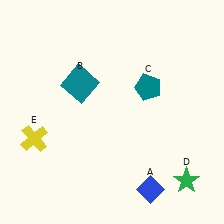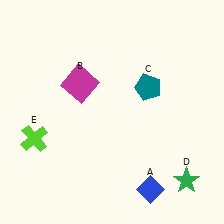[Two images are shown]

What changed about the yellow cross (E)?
In Image 1, E is yellow. In Image 2, it changed to lime.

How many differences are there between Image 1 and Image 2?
There are 2 differences between the two images.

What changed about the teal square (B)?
In Image 1, B is teal. In Image 2, it changed to magenta.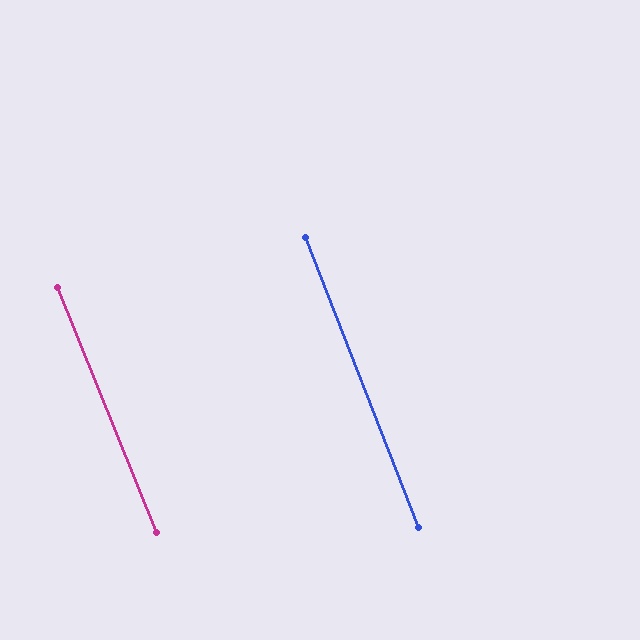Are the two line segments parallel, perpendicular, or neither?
Parallel — their directions differ by only 0.6°.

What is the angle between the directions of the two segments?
Approximately 1 degree.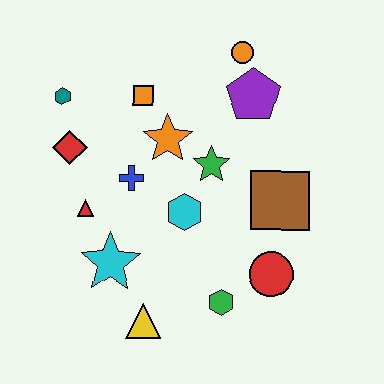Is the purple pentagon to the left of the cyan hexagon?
No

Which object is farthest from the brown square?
The teal hexagon is farthest from the brown square.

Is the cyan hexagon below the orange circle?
Yes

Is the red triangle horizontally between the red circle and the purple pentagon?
No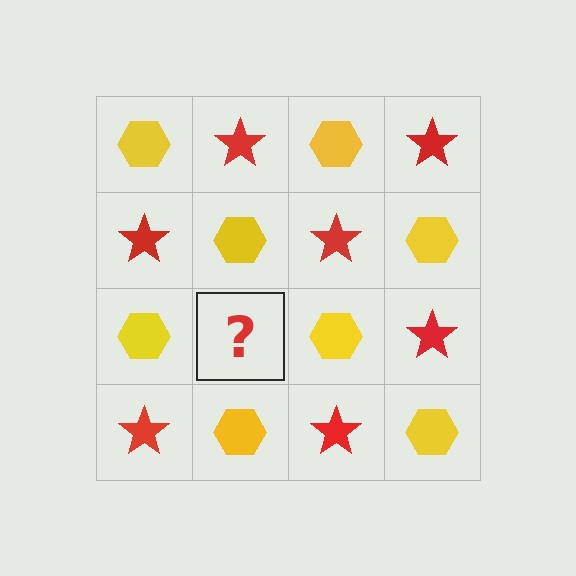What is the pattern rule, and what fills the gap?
The rule is that it alternates yellow hexagon and red star in a checkerboard pattern. The gap should be filled with a red star.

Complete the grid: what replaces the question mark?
The question mark should be replaced with a red star.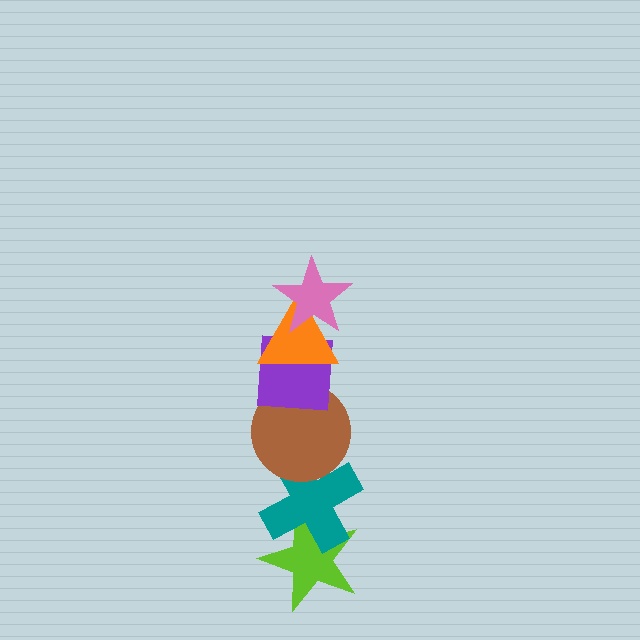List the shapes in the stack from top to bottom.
From top to bottom: the pink star, the orange triangle, the purple square, the brown circle, the teal cross, the lime star.